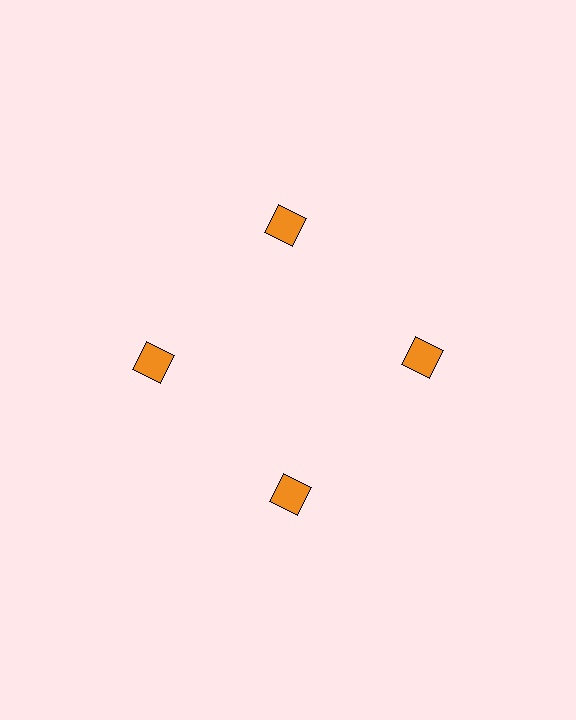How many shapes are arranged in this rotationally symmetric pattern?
There are 4 shapes, arranged in 4 groups of 1.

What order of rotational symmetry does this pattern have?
This pattern has 4-fold rotational symmetry.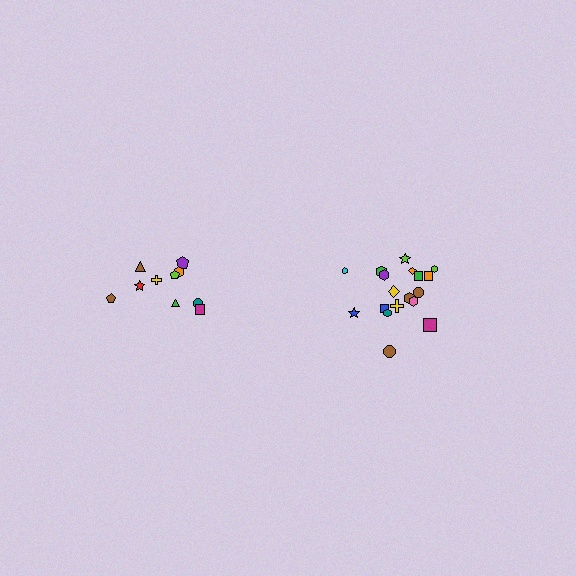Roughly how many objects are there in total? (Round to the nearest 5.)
Roughly 30 objects in total.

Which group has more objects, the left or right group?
The right group.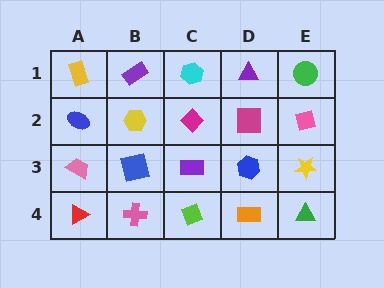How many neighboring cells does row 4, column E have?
2.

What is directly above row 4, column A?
A pink trapezoid.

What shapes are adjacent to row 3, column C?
A magenta diamond (row 2, column C), a lime diamond (row 4, column C), a blue square (row 3, column B), a blue hexagon (row 3, column D).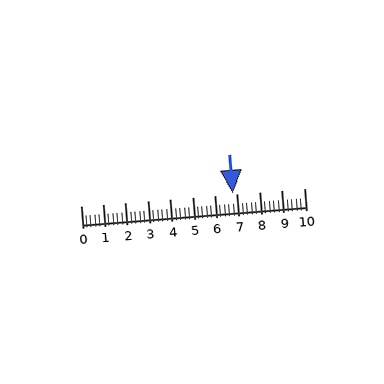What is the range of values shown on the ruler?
The ruler shows values from 0 to 10.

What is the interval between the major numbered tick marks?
The major tick marks are spaced 1 units apart.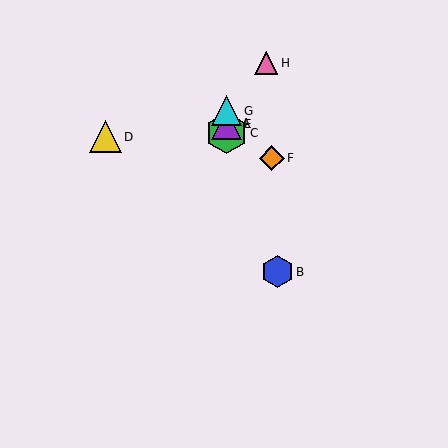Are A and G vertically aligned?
Yes, both are at x≈226.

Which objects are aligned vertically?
Objects A, C, E, G are aligned vertically.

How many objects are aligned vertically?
4 objects (A, C, E, G) are aligned vertically.